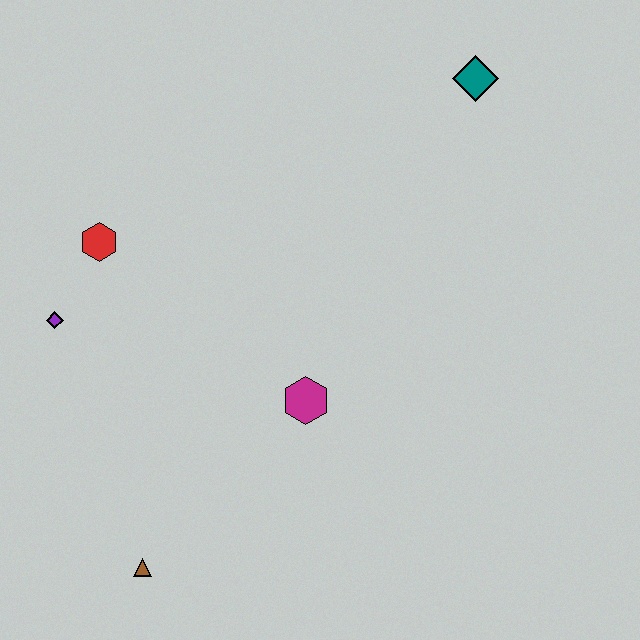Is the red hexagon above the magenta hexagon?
Yes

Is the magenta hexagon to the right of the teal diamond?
No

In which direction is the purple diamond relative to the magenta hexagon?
The purple diamond is to the left of the magenta hexagon.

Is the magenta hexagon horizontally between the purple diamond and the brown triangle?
No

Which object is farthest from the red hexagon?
The teal diamond is farthest from the red hexagon.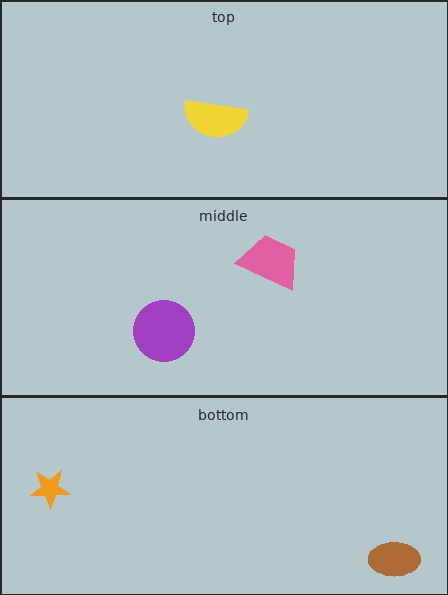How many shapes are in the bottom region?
2.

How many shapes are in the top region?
1.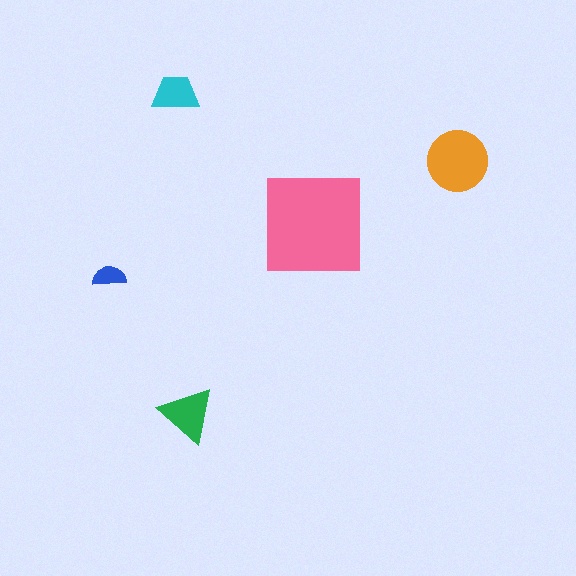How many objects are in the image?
There are 5 objects in the image.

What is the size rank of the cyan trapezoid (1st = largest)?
4th.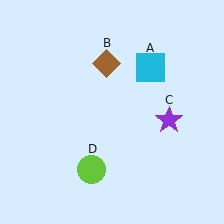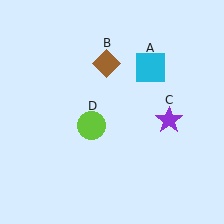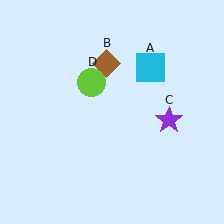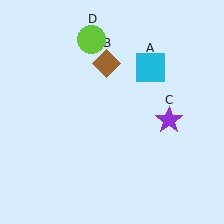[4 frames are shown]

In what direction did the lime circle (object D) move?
The lime circle (object D) moved up.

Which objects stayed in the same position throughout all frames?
Cyan square (object A) and brown diamond (object B) and purple star (object C) remained stationary.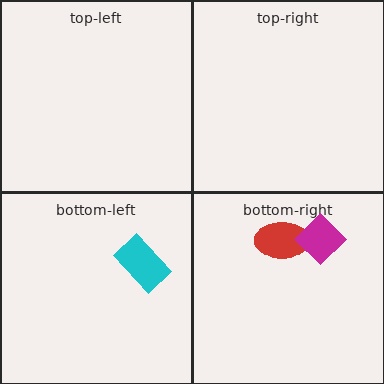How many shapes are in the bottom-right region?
2.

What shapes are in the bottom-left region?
The cyan rectangle.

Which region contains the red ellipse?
The bottom-right region.